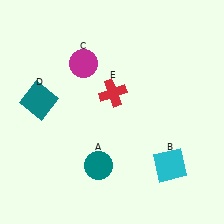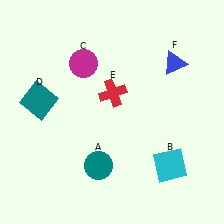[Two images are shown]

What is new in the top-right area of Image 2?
A blue triangle (F) was added in the top-right area of Image 2.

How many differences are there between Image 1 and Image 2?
There is 1 difference between the two images.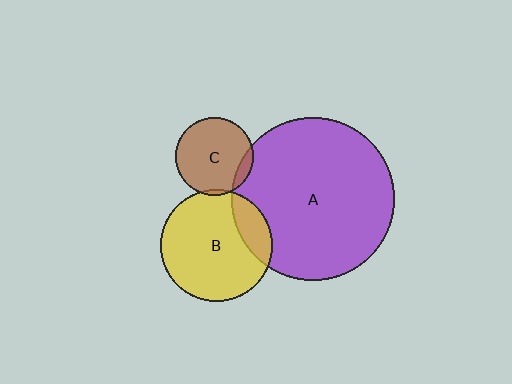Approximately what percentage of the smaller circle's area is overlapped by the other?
Approximately 10%.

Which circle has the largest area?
Circle A (purple).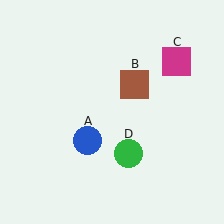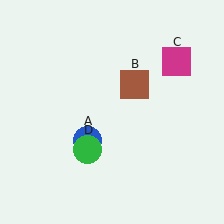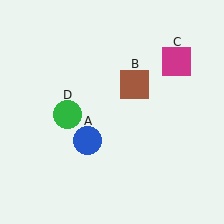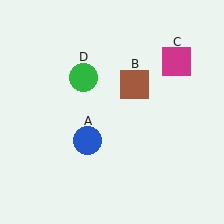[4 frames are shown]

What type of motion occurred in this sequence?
The green circle (object D) rotated clockwise around the center of the scene.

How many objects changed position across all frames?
1 object changed position: green circle (object D).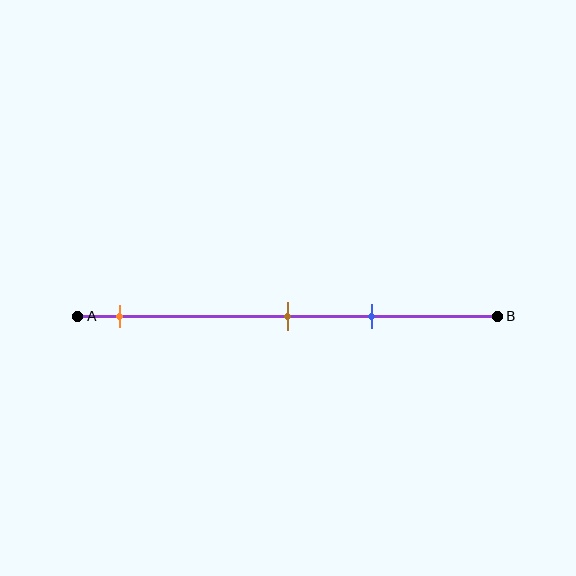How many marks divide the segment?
There are 3 marks dividing the segment.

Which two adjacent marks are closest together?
The brown and blue marks are the closest adjacent pair.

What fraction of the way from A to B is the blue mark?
The blue mark is approximately 70% (0.7) of the way from A to B.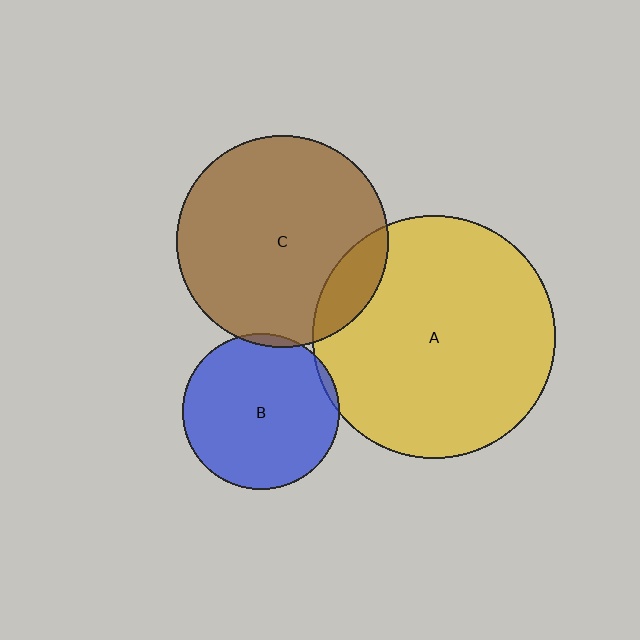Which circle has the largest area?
Circle A (yellow).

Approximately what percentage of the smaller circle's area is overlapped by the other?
Approximately 15%.